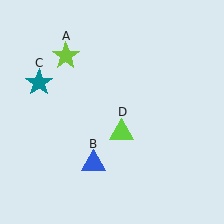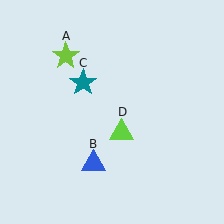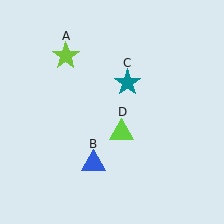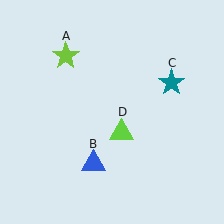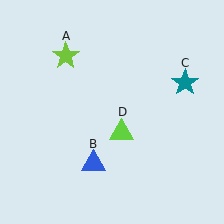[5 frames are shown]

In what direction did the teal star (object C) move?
The teal star (object C) moved right.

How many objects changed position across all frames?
1 object changed position: teal star (object C).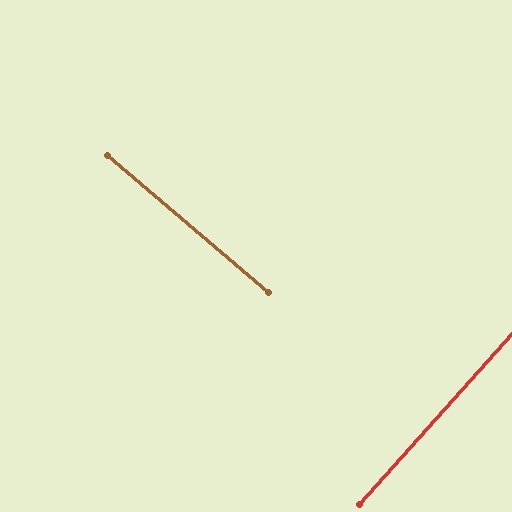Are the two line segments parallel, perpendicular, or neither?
Perpendicular — they meet at approximately 89°.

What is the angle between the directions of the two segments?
Approximately 89 degrees.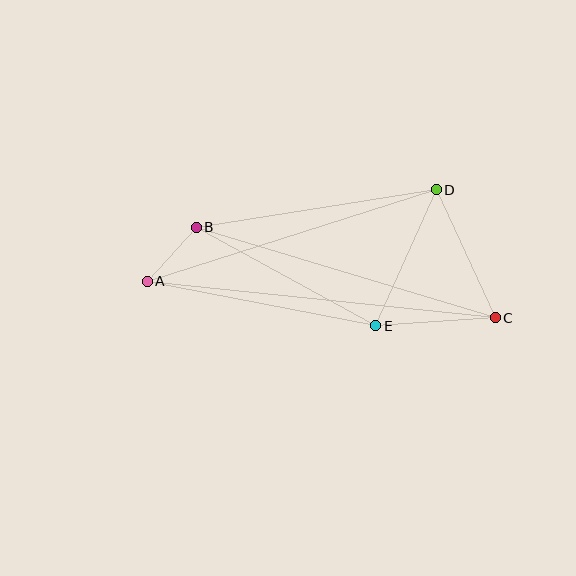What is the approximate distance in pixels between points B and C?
The distance between B and C is approximately 312 pixels.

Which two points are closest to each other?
Points A and B are closest to each other.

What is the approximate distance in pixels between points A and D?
The distance between A and D is approximately 303 pixels.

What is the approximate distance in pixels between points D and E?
The distance between D and E is approximately 149 pixels.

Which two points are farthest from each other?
Points A and C are farthest from each other.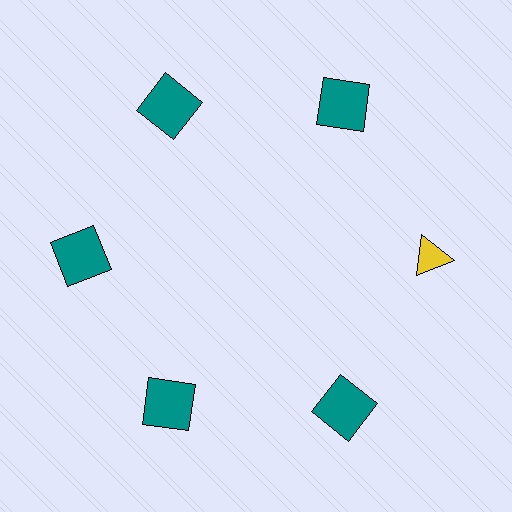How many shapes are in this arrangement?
There are 6 shapes arranged in a ring pattern.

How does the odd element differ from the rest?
It differs in both color (yellow instead of teal) and shape (triangle instead of square).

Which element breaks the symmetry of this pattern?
The yellow triangle at roughly the 3 o'clock position breaks the symmetry. All other shapes are teal squares.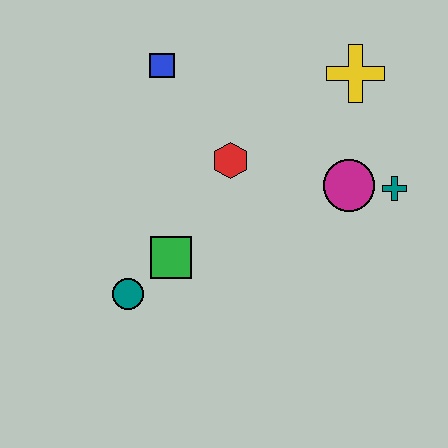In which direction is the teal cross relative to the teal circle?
The teal cross is to the right of the teal circle.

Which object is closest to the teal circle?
The green square is closest to the teal circle.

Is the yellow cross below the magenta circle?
No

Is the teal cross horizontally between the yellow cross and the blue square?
No